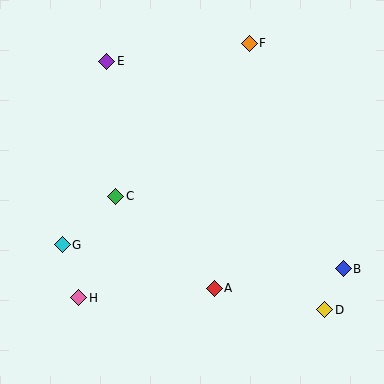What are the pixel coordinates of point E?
Point E is at (107, 61).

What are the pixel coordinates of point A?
Point A is at (214, 288).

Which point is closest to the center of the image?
Point C at (116, 196) is closest to the center.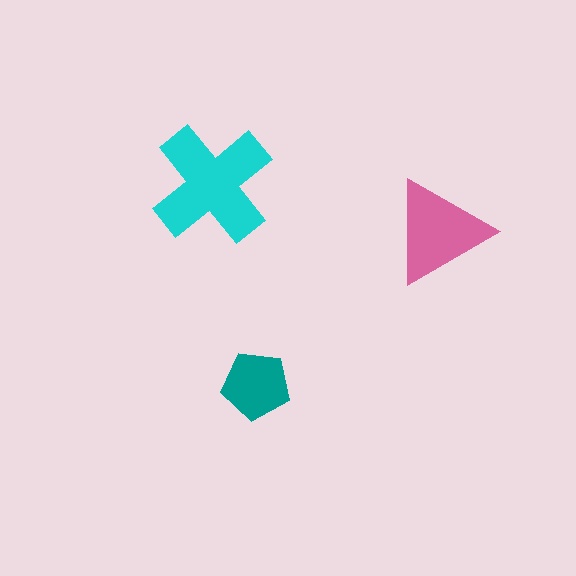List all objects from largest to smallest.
The cyan cross, the pink triangle, the teal pentagon.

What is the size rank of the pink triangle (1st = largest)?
2nd.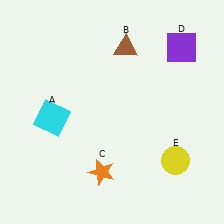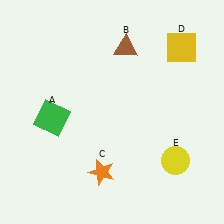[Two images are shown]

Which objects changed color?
A changed from cyan to green. D changed from purple to yellow.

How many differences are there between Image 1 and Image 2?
There are 2 differences between the two images.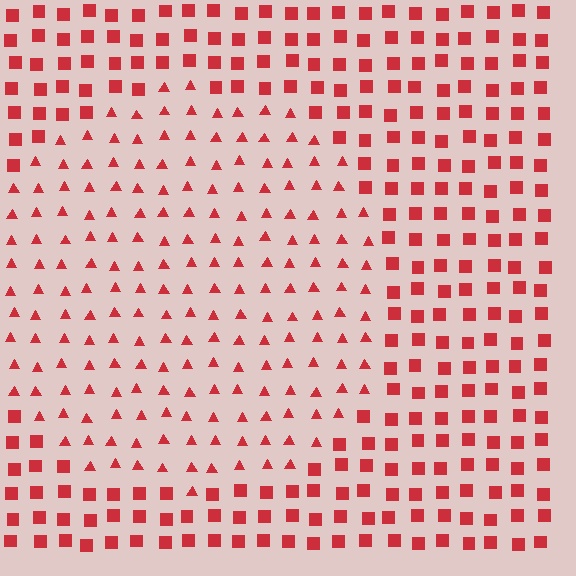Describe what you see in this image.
The image is filled with small red elements arranged in a uniform grid. A circle-shaped region contains triangles, while the surrounding area contains squares. The boundary is defined purely by the change in element shape.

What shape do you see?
I see a circle.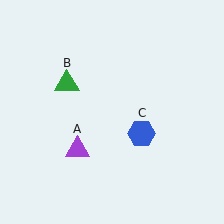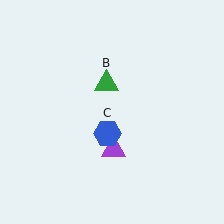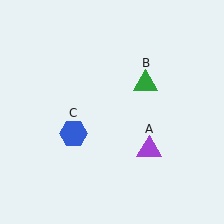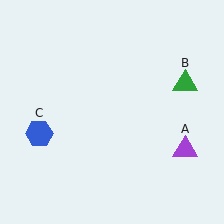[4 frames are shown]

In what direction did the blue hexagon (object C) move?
The blue hexagon (object C) moved left.